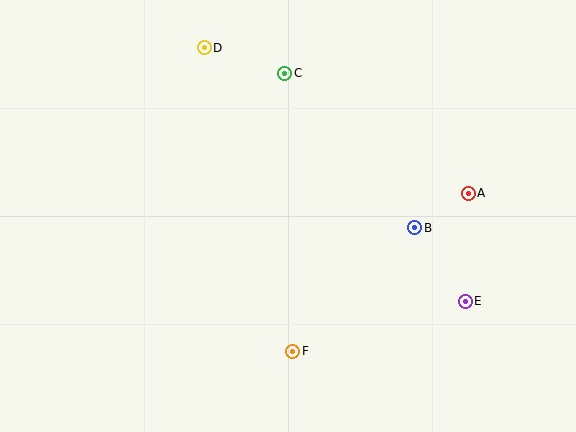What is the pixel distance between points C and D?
The distance between C and D is 84 pixels.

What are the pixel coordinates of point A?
Point A is at (468, 193).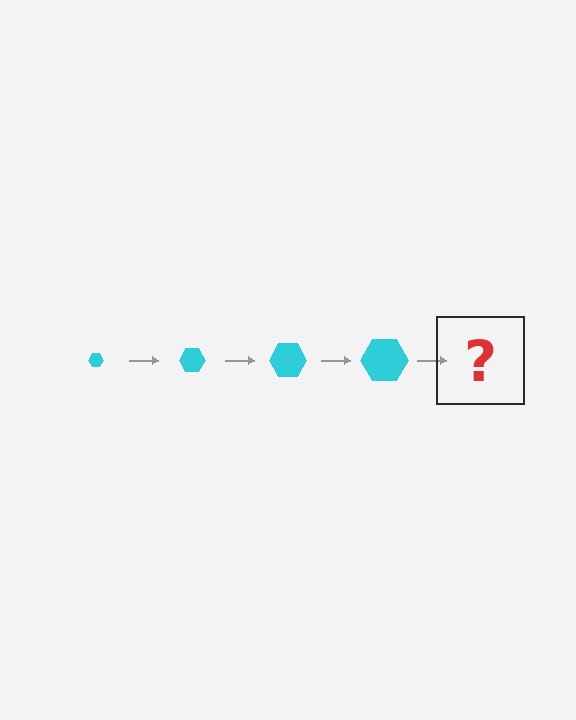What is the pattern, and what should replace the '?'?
The pattern is that the hexagon gets progressively larger each step. The '?' should be a cyan hexagon, larger than the previous one.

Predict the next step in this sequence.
The next step is a cyan hexagon, larger than the previous one.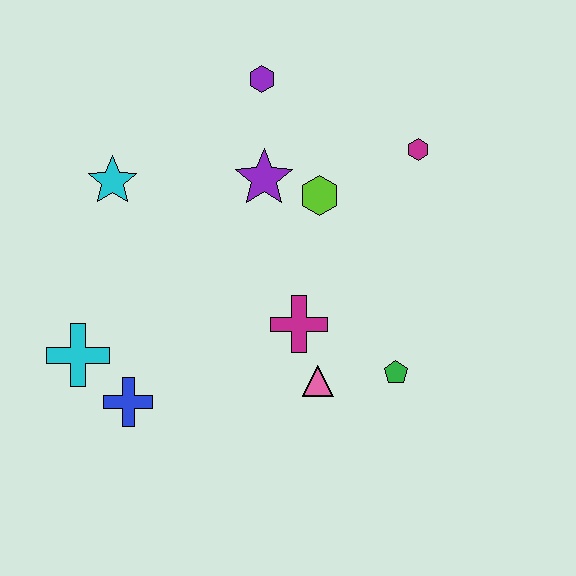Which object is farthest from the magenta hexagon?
The cyan cross is farthest from the magenta hexagon.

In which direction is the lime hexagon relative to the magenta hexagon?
The lime hexagon is to the left of the magenta hexagon.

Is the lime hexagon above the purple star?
No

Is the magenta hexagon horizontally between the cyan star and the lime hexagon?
No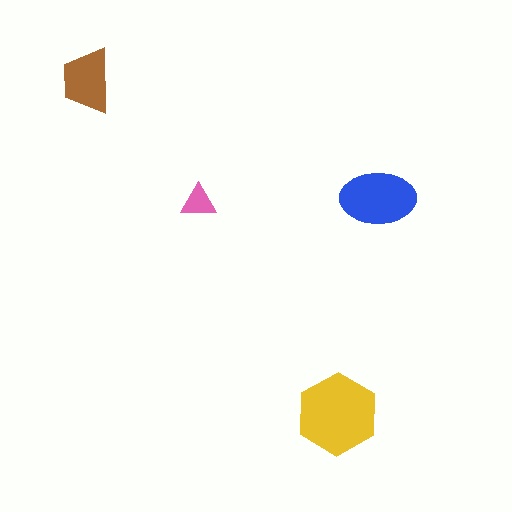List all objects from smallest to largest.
The pink triangle, the brown trapezoid, the blue ellipse, the yellow hexagon.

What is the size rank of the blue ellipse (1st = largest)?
2nd.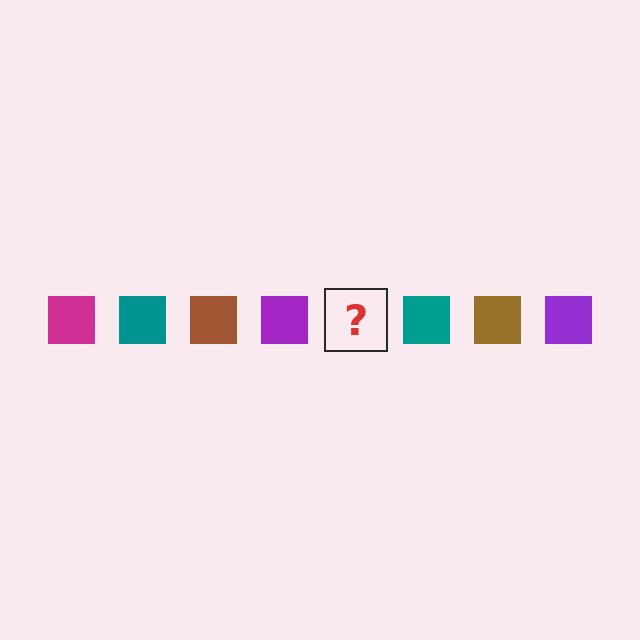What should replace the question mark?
The question mark should be replaced with a magenta square.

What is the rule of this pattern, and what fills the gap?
The rule is that the pattern cycles through magenta, teal, brown, purple squares. The gap should be filled with a magenta square.